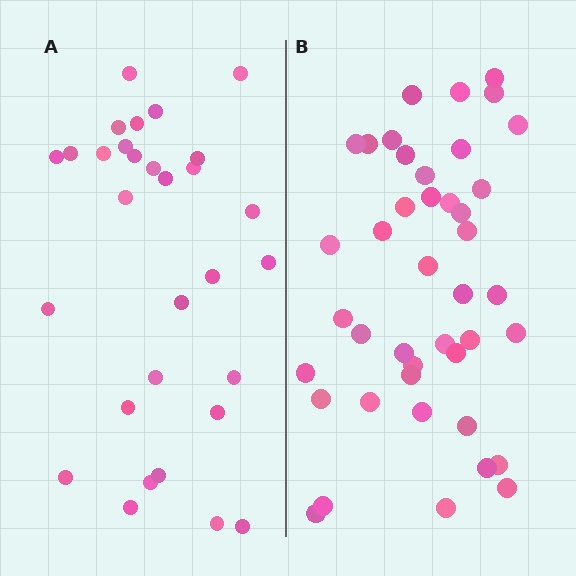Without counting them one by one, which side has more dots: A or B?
Region B (the right region) has more dots.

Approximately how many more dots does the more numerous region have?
Region B has roughly 12 or so more dots than region A.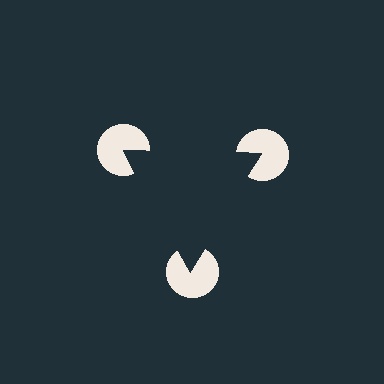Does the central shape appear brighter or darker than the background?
It typically appears slightly darker than the background, even though no actual brightness change is drawn.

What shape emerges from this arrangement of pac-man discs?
An illusory triangle — its edges are inferred from the aligned wedge cuts in the pac-man discs, not physically drawn.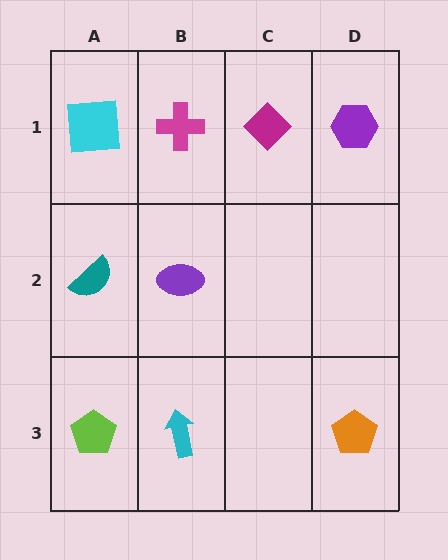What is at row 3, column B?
A cyan arrow.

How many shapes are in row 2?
2 shapes.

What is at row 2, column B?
A purple ellipse.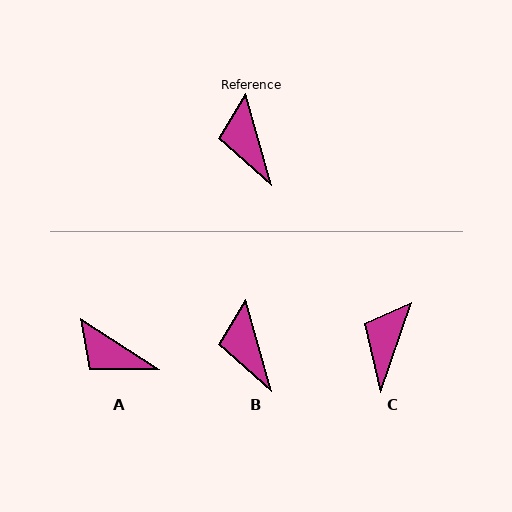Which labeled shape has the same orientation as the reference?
B.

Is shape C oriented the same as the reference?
No, it is off by about 35 degrees.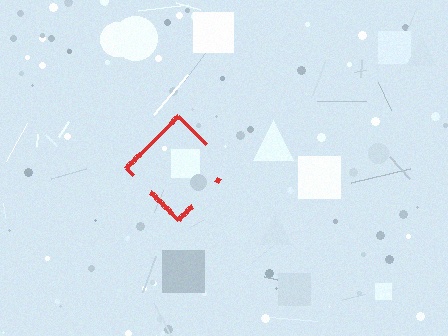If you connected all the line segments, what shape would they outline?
They would outline a diamond.